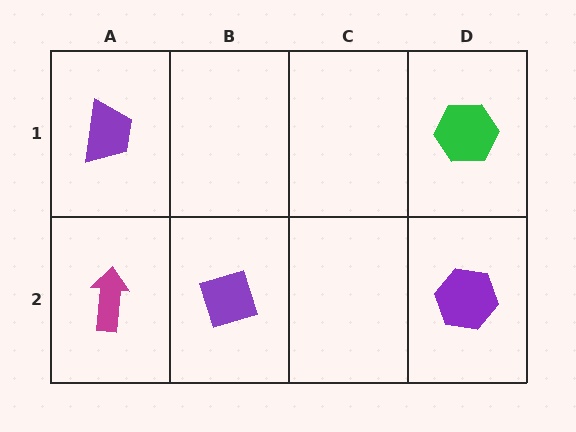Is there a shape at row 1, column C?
No, that cell is empty.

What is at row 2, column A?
A magenta arrow.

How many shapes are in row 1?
2 shapes.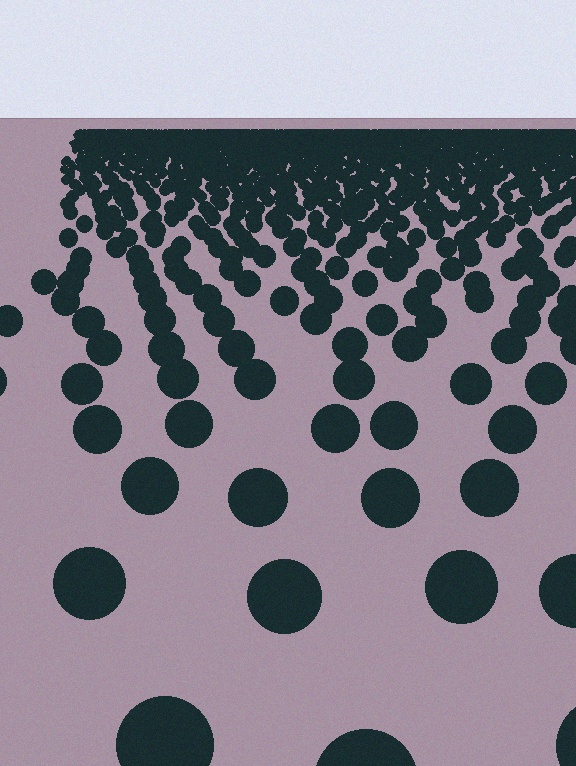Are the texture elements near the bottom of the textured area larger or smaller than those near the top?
Larger. Near the bottom, elements are closer to the viewer and appear at a bigger on-screen size.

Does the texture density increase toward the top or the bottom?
Density increases toward the top.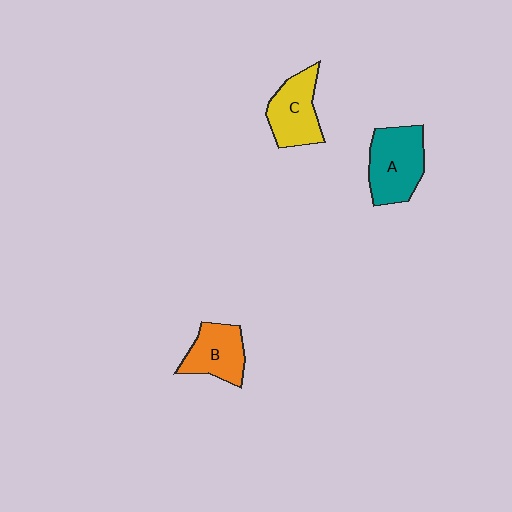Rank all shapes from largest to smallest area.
From largest to smallest: A (teal), C (yellow), B (orange).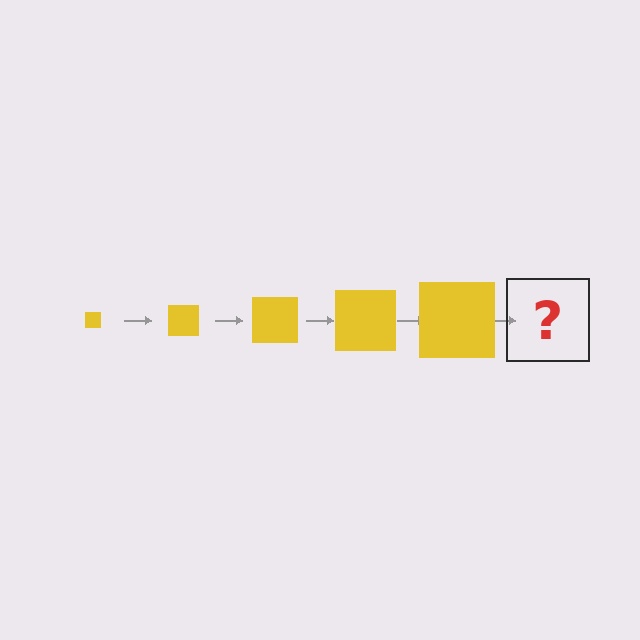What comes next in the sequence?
The next element should be a yellow square, larger than the previous one.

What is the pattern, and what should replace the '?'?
The pattern is that the square gets progressively larger each step. The '?' should be a yellow square, larger than the previous one.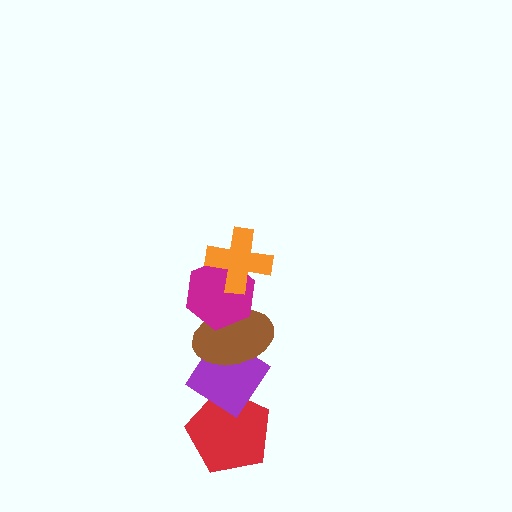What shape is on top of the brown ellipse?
The magenta hexagon is on top of the brown ellipse.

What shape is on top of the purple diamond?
The brown ellipse is on top of the purple diamond.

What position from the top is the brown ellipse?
The brown ellipse is 3rd from the top.